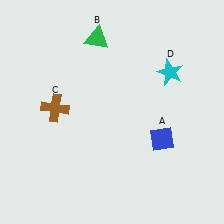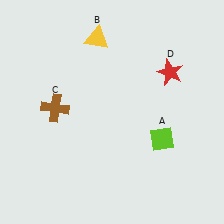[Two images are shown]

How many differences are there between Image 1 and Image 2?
There are 3 differences between the two images.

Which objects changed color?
A changed from blue to lime. B changed from green to yellow. D changed from cyan to red.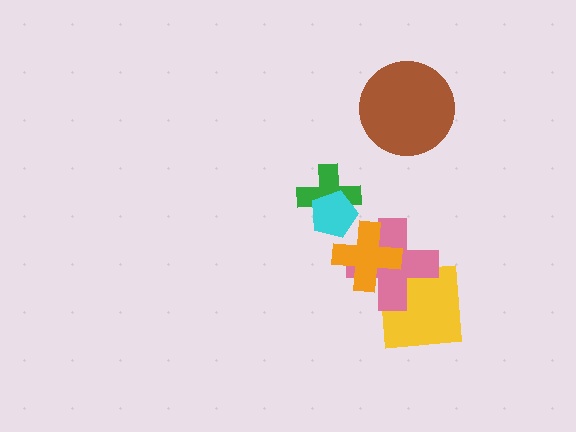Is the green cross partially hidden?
Yes, it is partially covered by another shape.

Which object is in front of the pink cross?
The orange cross is in front of the pink cross.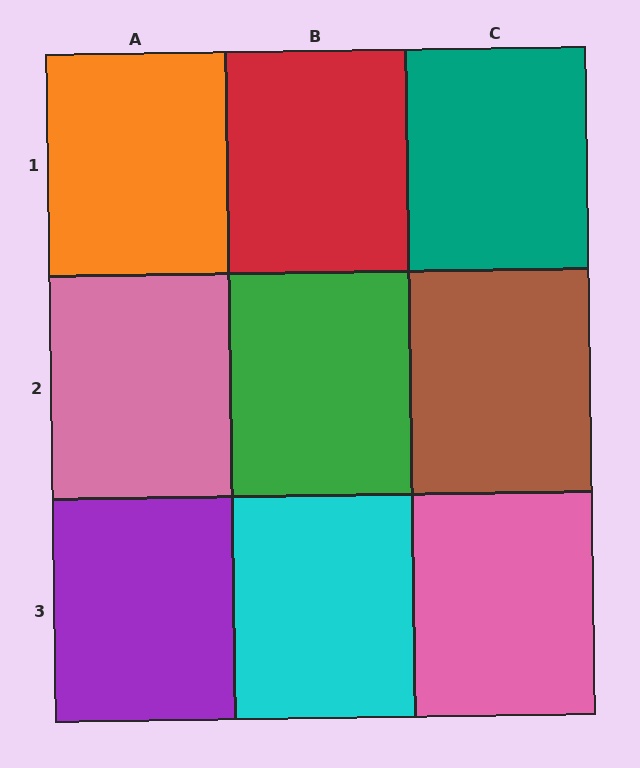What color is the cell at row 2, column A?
Pink.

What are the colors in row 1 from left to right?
Orange, red, teal.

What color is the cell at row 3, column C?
Pink.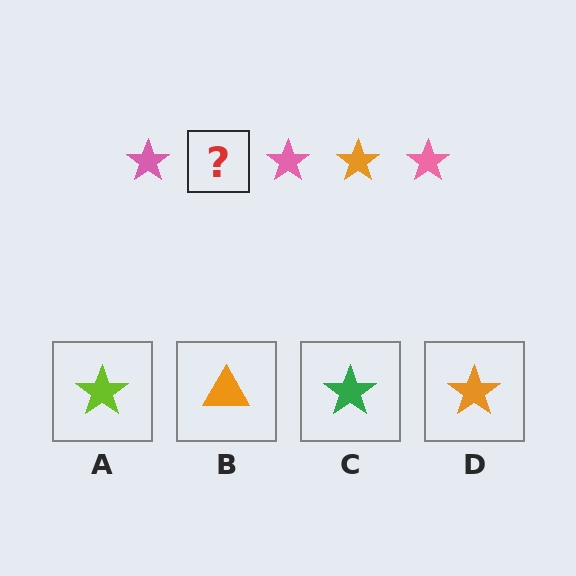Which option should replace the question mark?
Option D.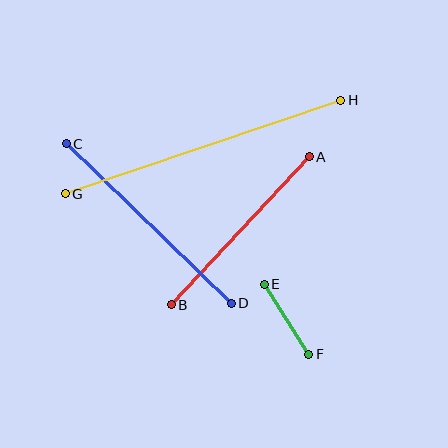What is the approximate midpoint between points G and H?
The midpoint is at approximately (203, 147) pixels.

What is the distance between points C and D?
The distance is approximately 229 pixels.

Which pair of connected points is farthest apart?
Points G and H are farthest apart.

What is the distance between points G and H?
The distance is approximately 291 pixels.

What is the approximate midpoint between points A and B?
The midpoint is at approximately (240, 231) pixels.